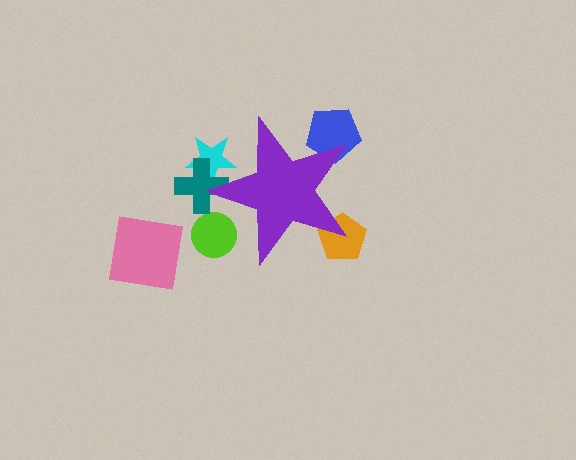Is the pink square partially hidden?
No, the pink square is fully visible.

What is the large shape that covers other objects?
A purple star.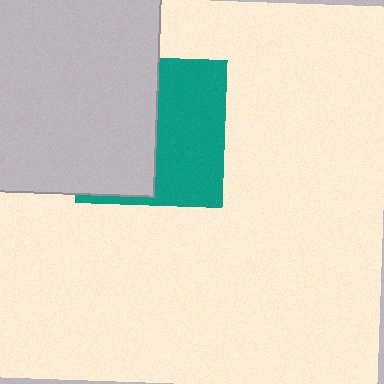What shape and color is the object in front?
The object in front is a light gray square.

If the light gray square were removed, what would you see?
You would see the complete teal square.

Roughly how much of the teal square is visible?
About half of it is visible (roughly 49%).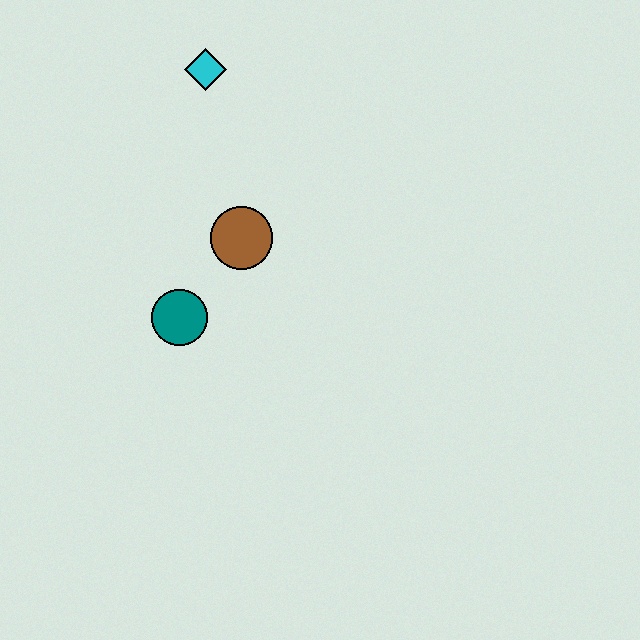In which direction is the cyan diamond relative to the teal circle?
The cyan diamond is above the teal circle.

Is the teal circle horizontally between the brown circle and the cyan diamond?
No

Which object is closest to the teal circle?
The brown circle is closest to the teal circle.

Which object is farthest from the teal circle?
The cyan diamond is farthest from the teal circle.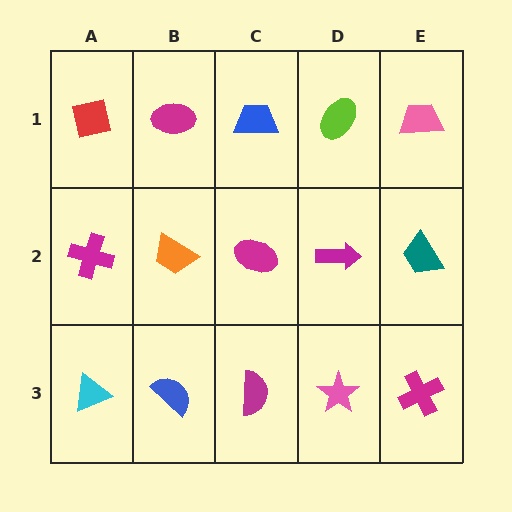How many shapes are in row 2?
5 shapes.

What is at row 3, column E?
A magenta cross.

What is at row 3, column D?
A pink star.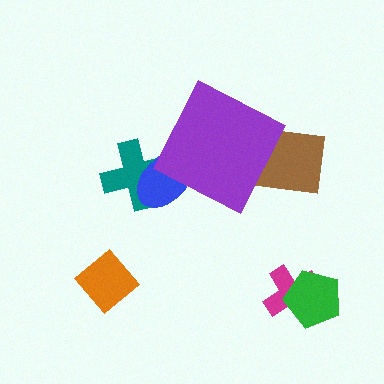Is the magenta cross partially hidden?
Yes, it is partially covered by another shape.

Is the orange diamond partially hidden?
No, no other shape covers it.